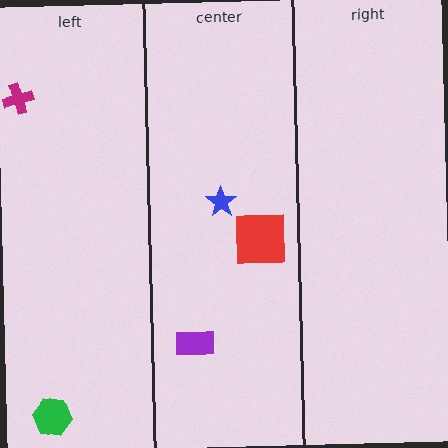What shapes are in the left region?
The magenta cross, the green hexagon.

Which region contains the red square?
The center region.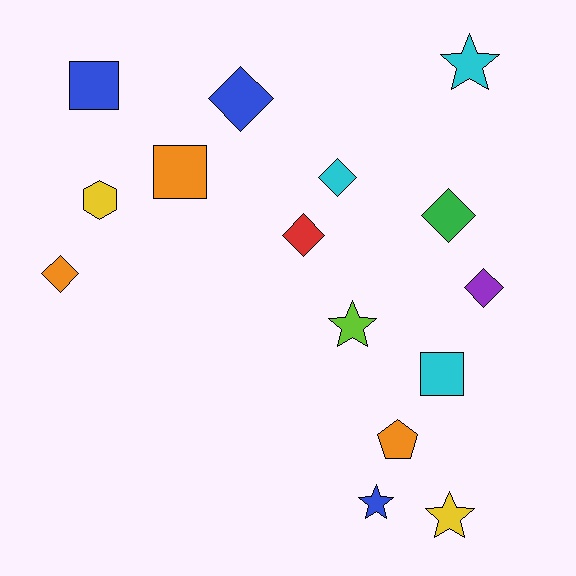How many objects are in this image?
There are 15 objects.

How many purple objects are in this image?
There is 1 purple object.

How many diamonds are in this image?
There are 6 diamonds.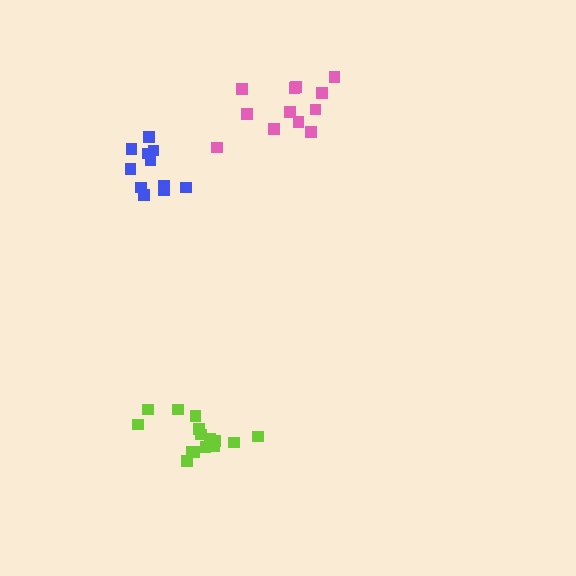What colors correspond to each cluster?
The clusters are colored: blue, pink, lime.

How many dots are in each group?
Group 1: 11 dots, Group 2: 12 dots, Group 3: 15 dots (38 total).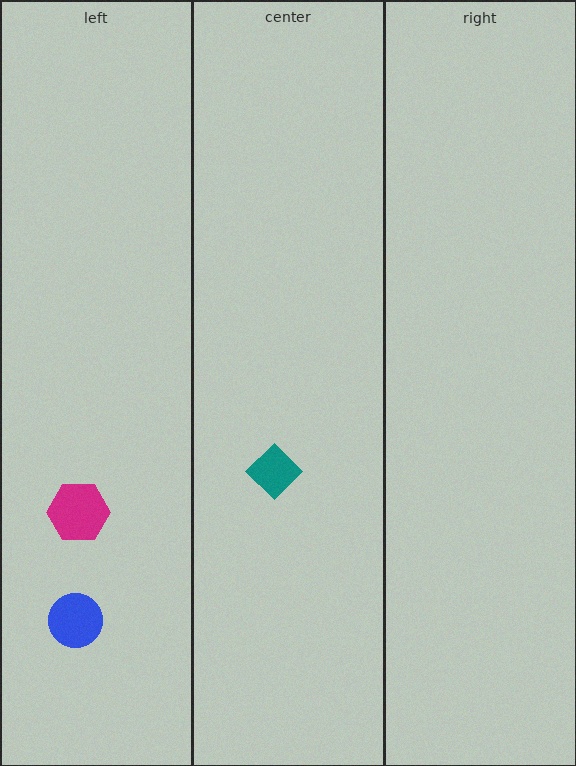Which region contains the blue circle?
The left region.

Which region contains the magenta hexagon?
The left region.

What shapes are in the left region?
The magenta hexagon, the blue circle.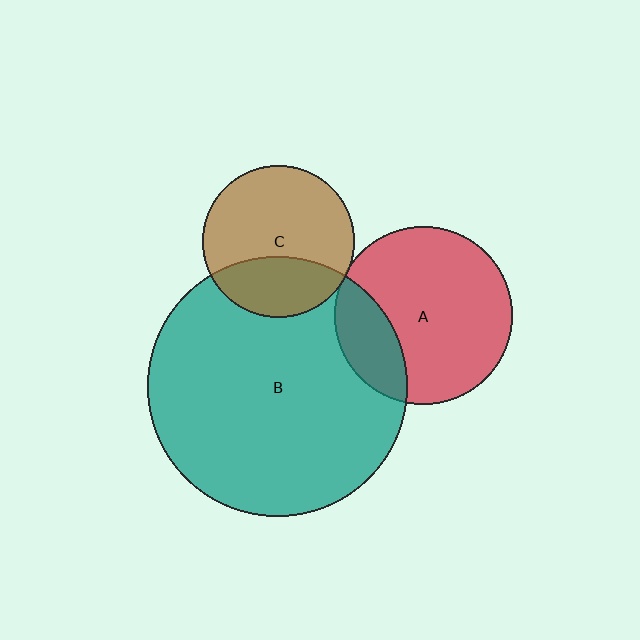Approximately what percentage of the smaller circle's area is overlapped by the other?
Approximately 5%.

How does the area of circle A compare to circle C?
Approximately 1.4 times.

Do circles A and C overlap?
Yes.